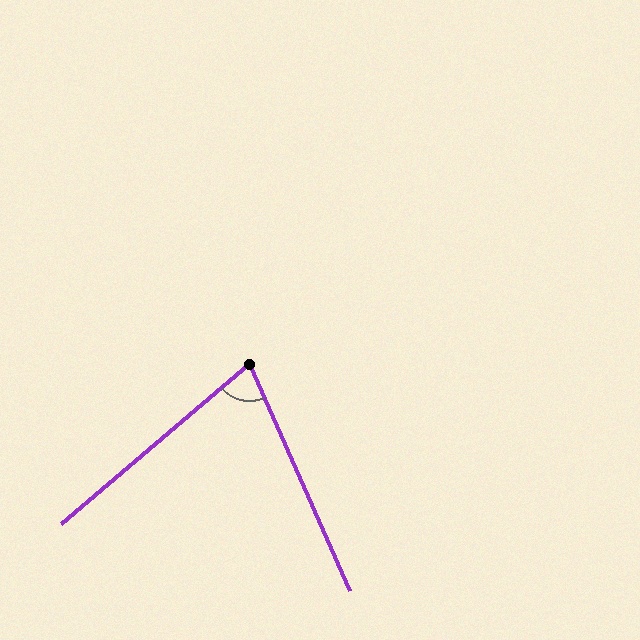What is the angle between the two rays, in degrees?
Approximately 74 degrees.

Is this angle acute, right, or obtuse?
It is acute.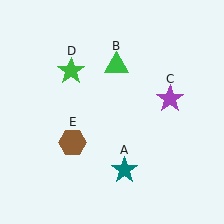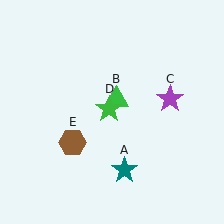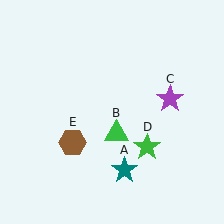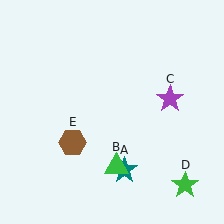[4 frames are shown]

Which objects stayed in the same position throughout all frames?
Teal star (object A) and purple star (object C) and brown hexagon (object E) remained stationary.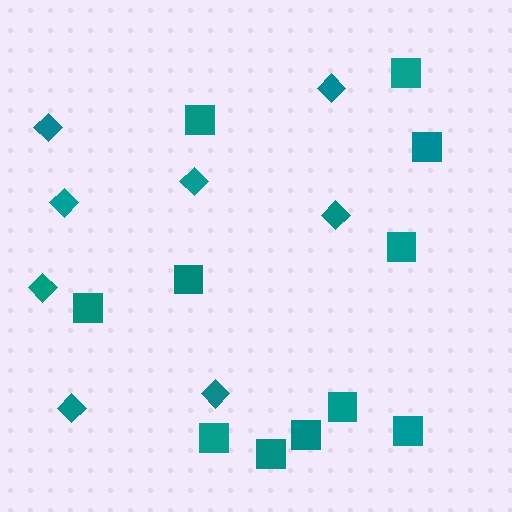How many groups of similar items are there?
There are 2 groups: one group of squares (11) and one group of diamonds (8).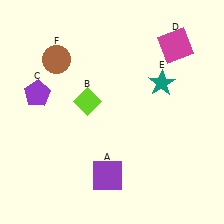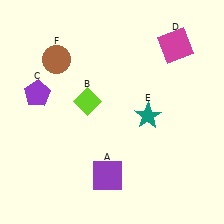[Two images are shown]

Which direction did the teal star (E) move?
The teal star (E) moved down.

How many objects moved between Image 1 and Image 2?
1 object moved between the two images.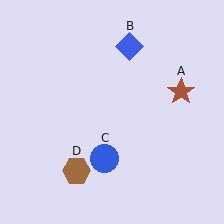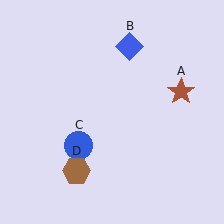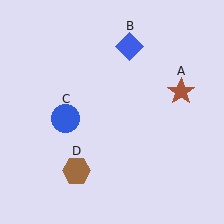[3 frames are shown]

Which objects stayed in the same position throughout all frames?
Brown star (object A) and blue diamond (object B) and brown hexagon (object D) remained stationary.